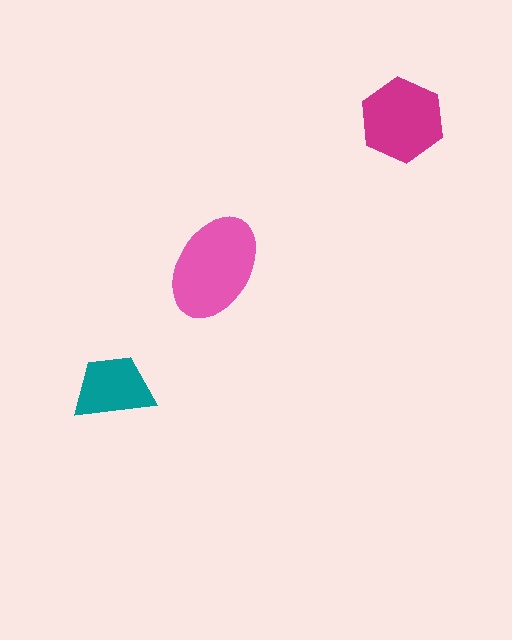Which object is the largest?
The pink ellipse.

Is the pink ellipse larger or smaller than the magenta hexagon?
Larger.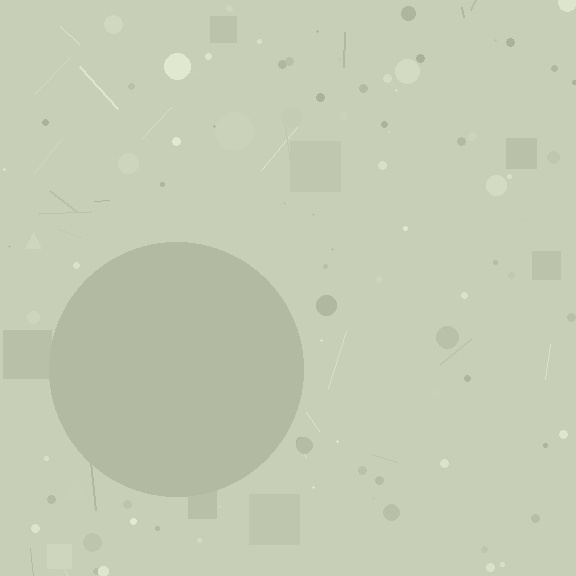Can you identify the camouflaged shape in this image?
The camouflaged shape is a circle.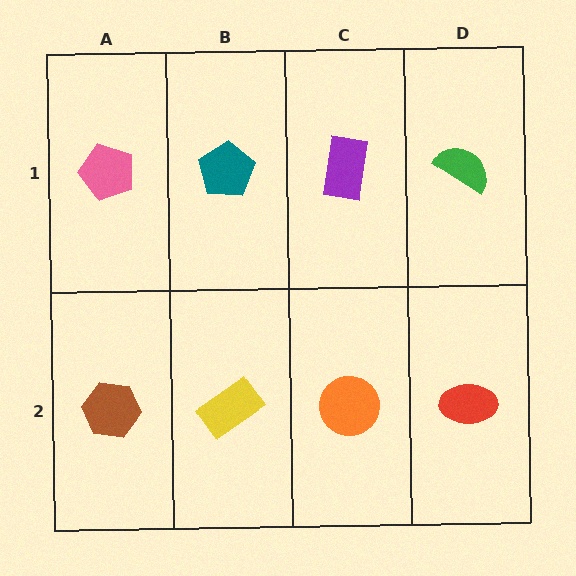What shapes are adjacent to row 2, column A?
A pink pentagon (row 1, column A), a yellow rectangle (row 2, column B).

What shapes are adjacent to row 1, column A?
A brown hexagon (row 2, column A), a teal pentagon (row 1, column B).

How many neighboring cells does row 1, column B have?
3.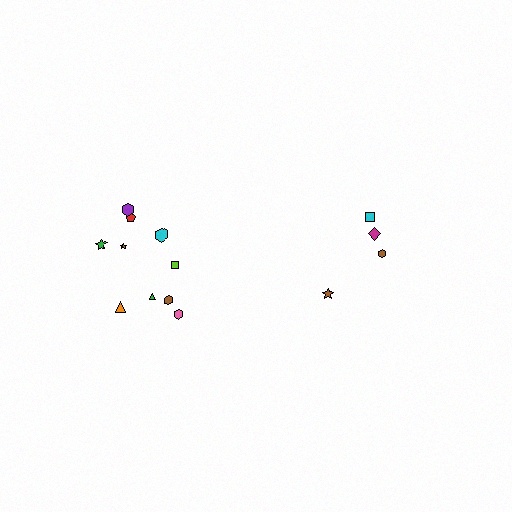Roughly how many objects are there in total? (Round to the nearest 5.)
Roughly 15 objects in total.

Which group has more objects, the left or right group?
The left group.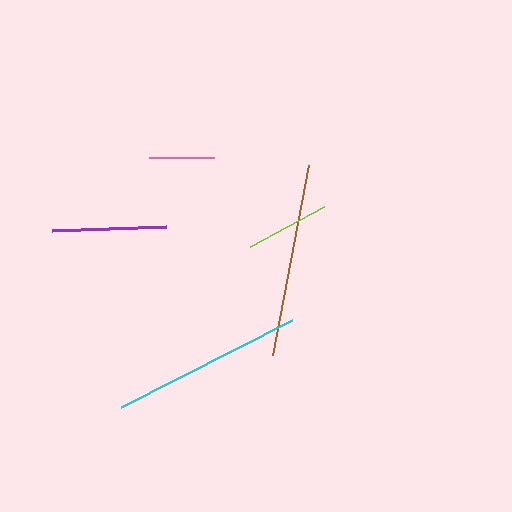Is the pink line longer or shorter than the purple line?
The purple line is longer than the pink line.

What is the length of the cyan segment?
The cyan segment is approximately 192 pixels long.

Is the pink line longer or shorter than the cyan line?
The cyan line is longer than the pink line.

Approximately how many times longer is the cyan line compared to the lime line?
The cyan line is approximately 2.3 times the length of the lime line.